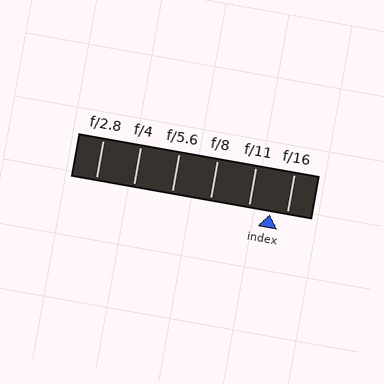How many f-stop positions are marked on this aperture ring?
There are 6 f-stop positions marked.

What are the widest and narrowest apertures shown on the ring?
The widest aperture shown is f/2.8 and the narrowest is f/16.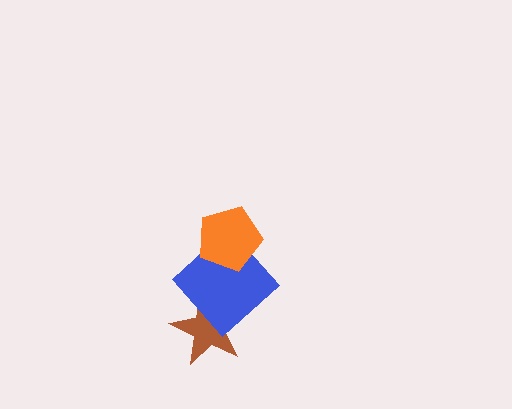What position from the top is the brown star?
The brown star is 3rd from the top.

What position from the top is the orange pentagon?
The orange pentagon is 1st from the top.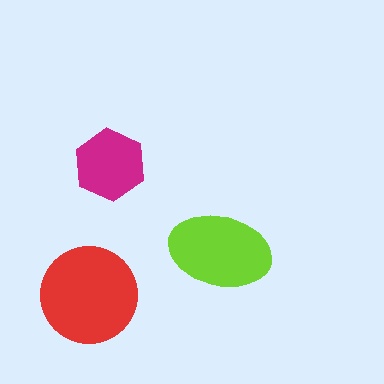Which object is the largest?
The red circle.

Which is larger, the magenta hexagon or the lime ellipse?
The lime ellipse.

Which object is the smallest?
The magenta hexagon.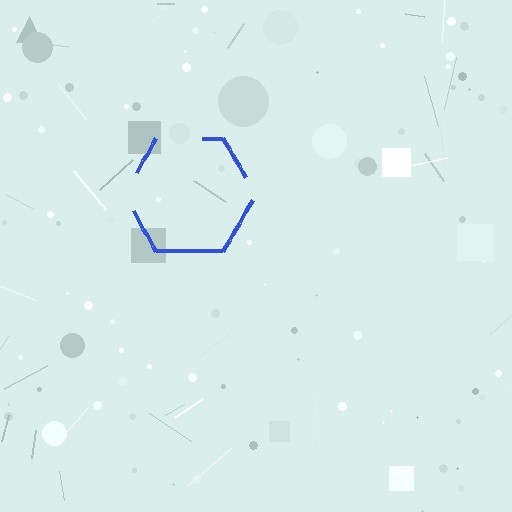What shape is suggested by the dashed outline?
The dashed outline suggests a hexagon.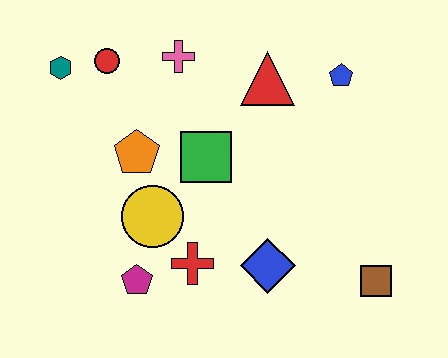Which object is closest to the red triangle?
The blue pentagon is closest to the red triangle.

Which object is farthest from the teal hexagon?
The brown square is farthest from the teal hexagon.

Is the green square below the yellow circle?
No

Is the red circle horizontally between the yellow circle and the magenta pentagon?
No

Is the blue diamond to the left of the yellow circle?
No